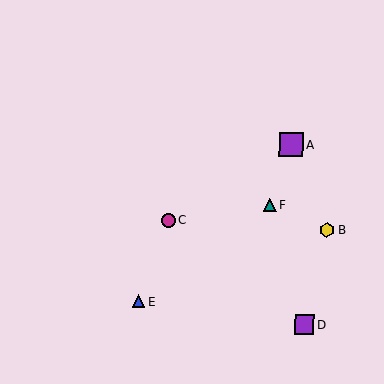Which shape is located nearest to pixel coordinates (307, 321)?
The purple square (labeled D) at (305, 325) is nearest to that location.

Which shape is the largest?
The purple square (labeled A) is the largest.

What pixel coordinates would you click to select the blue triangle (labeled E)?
Click at (138, 302) to select the blue triangle E.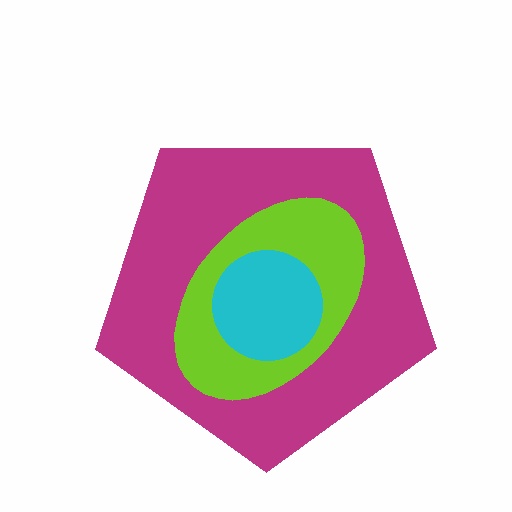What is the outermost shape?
The magenta pentagon.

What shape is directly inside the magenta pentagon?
The lime ellipse.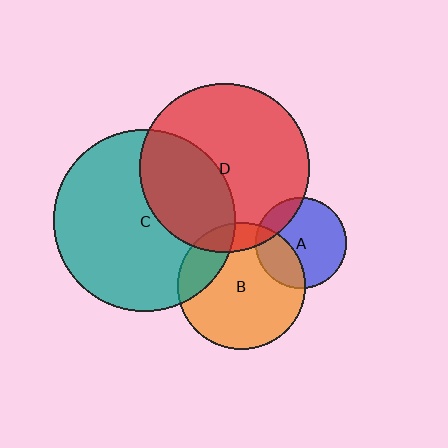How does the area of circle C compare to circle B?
Approximately 2.0 times.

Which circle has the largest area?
Circle C (teal).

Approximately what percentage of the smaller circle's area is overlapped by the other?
Approximately 15%.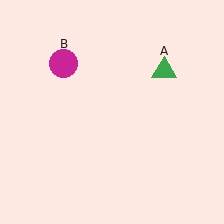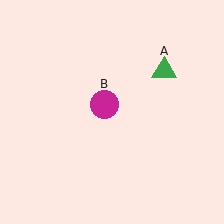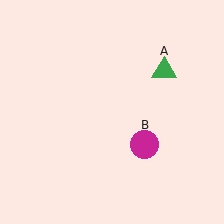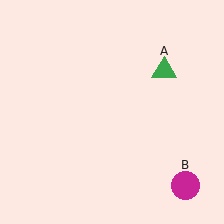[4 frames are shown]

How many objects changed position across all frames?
1 object changed position: magenta circle (object B).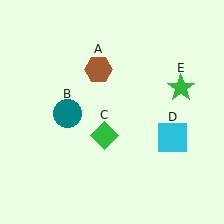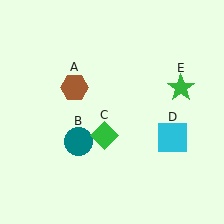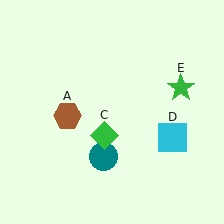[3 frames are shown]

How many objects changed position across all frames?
2 objects changed position: brown hexagon (object A), teal circle (object B).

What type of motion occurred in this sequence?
The brown hexagon (object A), teal circle (object B) rotated counterclockwise around the center of the scene.